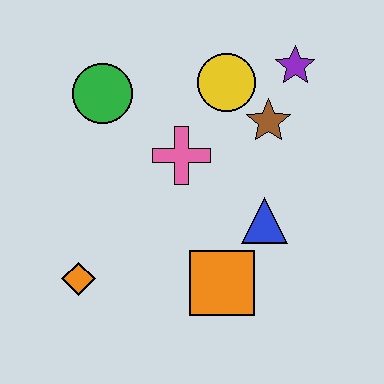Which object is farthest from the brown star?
The orange diamond is farthest from the brown star.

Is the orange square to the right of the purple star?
No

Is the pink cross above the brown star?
No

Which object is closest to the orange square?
The blue triangle is closest to the orange square.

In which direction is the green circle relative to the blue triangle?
The green circle is to the left of the blue triangle.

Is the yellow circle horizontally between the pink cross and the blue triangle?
Yes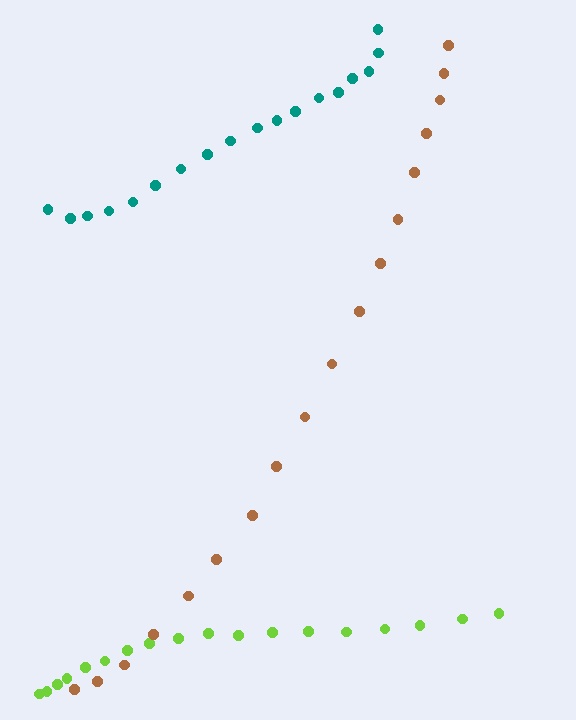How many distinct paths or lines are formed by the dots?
There are 3 distinct paths.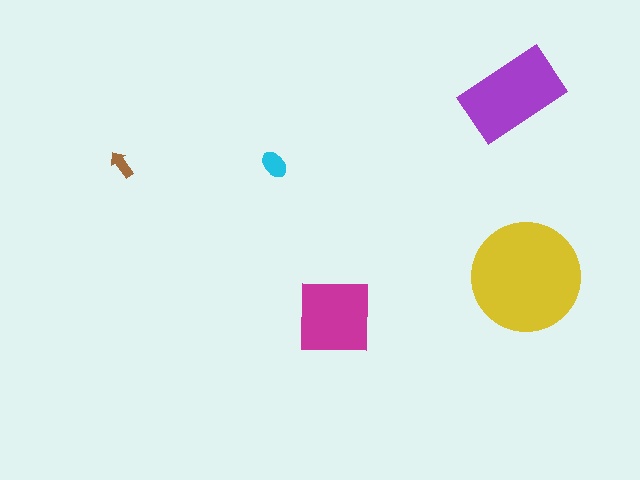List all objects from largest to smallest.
The yellow circle, the purple rectangle, the magenta square, the cyan ellipse, the brown arrow.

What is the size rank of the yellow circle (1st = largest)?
1st.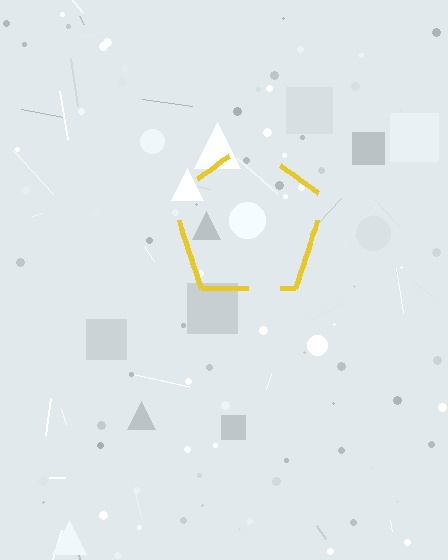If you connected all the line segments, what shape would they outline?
They would outline a pentagon.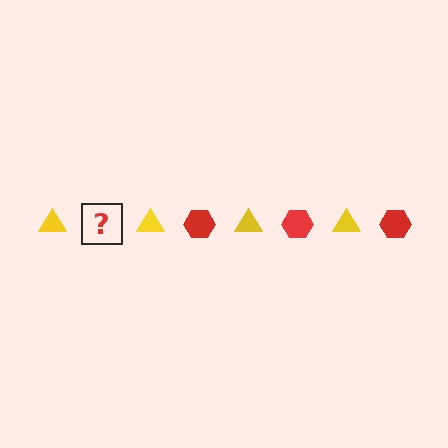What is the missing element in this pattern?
The missing element is a red hexagon.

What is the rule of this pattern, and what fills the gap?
The rule is that the pattern alternates between yellow triangle and red hexagon. The gap should be filled with a red hexagon.